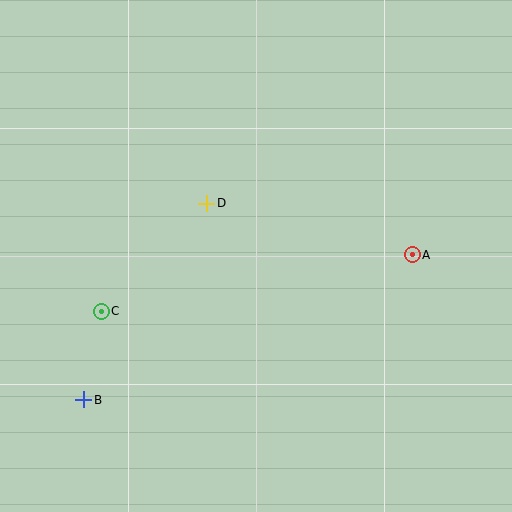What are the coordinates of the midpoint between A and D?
The midpoint between A and D is at (309, 229).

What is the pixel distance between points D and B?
The distance between D and B is 232 pixels.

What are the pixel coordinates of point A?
Point A is at (412, 255).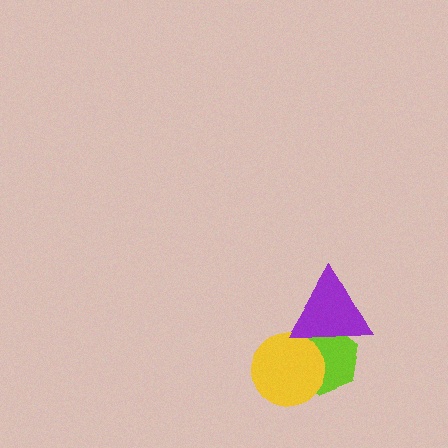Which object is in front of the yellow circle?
The purple triangle is in front of the yellow circle.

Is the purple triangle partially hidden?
No, no other shape covers it.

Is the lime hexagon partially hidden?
Yes, it is partially covered by another shape.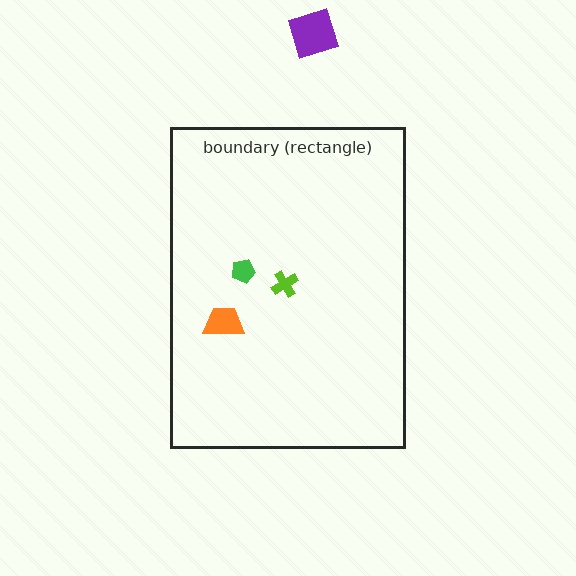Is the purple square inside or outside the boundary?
Outside.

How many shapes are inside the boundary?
3 inside, 1 outside.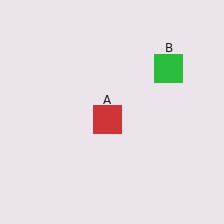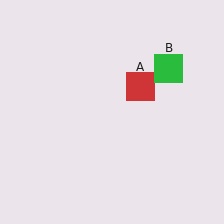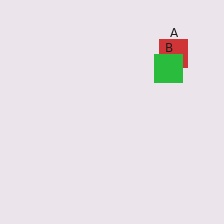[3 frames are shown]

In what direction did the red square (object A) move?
The red square (object A) moved up and to the right.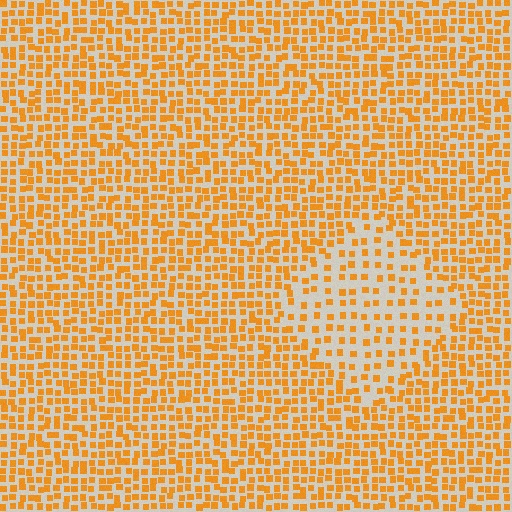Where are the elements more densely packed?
The elements are more densely packed outside the diamond boundary.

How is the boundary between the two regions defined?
The boundary is defined by a change in element density (approximately 2.0x ratio). All elements are the same color, size, and shape.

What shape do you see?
I see a diamond.